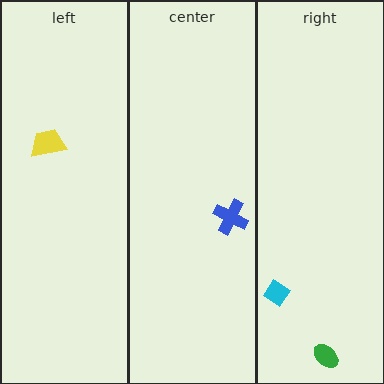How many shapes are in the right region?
2.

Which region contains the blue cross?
The center region.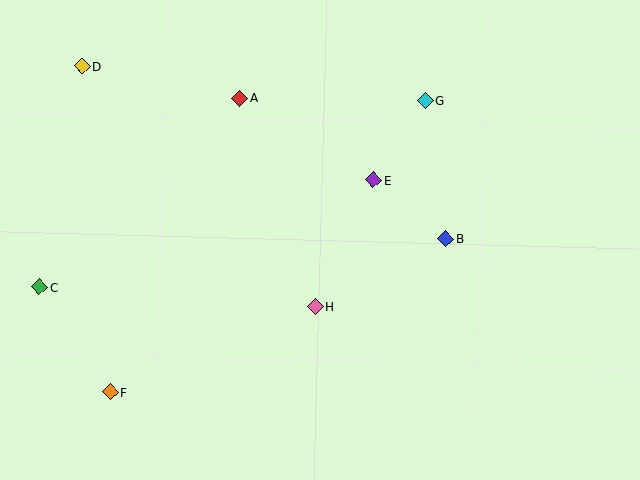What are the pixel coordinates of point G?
Point G is at (425, 101).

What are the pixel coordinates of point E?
Point E is at (373, 180).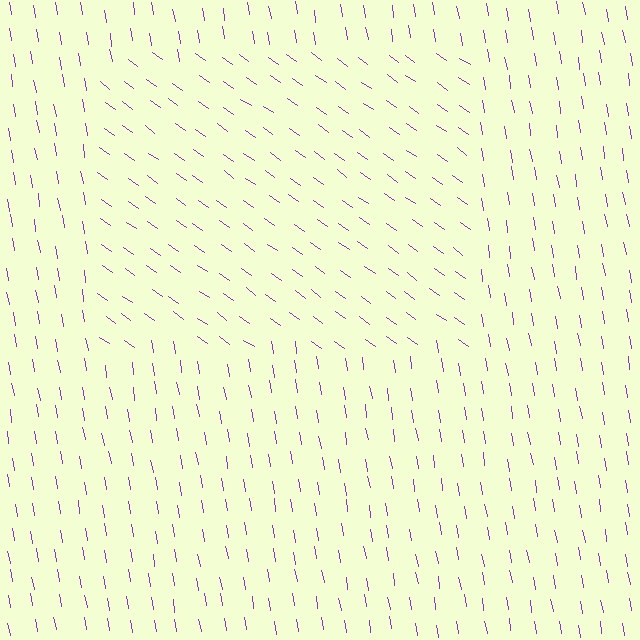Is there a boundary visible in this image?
Yes, there is a texture boundary formed by a change in line orientation.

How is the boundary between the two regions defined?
The boundary is defined purely by a change in line orientation (approximately 45 degrees difference). All lines are the same color and thickness.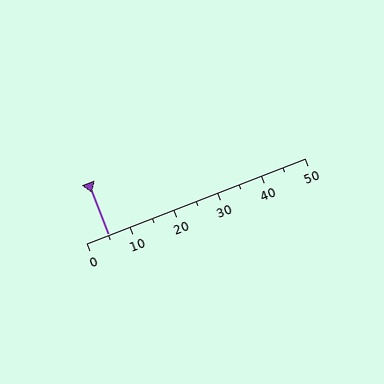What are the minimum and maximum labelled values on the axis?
The axis runs from 0 to 50.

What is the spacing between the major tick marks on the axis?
The major ticks are spaced 10 apart.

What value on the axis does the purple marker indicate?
The marker indicates approximately 5.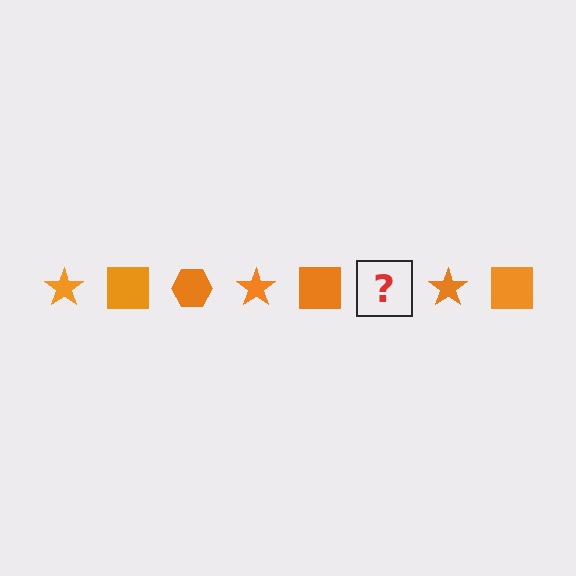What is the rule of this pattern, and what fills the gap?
The rule is that the pattern cycles through star, square, hexagon shapes in orange. The gap should be filled with an orange hexagon.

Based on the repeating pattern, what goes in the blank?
The blank should be an orange hexagon.